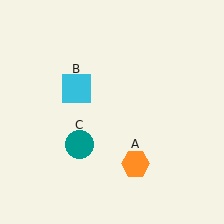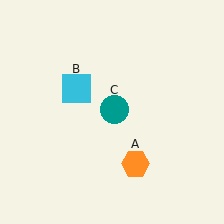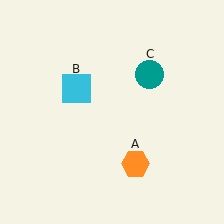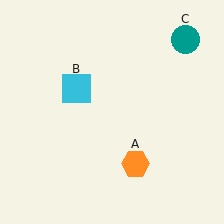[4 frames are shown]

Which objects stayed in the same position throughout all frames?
Orange hexagon (object A) and cyan square (object B) remained stationary.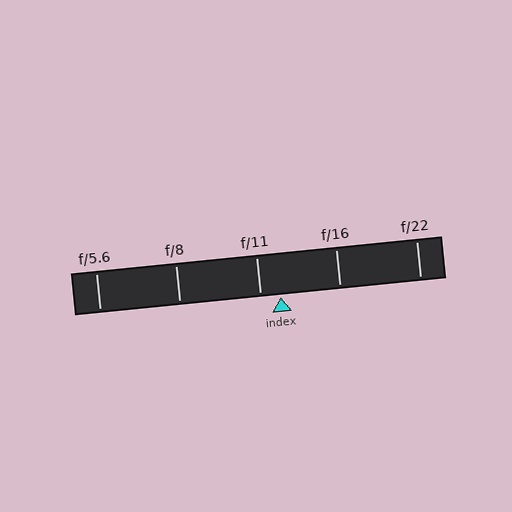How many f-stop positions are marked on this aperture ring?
There are 5 f-stop positions marked.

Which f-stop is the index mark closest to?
The index mark is closest to f/11.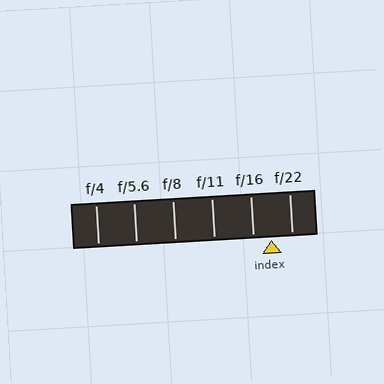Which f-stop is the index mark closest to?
The index mark is closest to f/16.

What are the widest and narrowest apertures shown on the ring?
The widest aperture shown is f/4 and the narrowest is f/22.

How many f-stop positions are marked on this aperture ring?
There are 6 f-stop positions marked.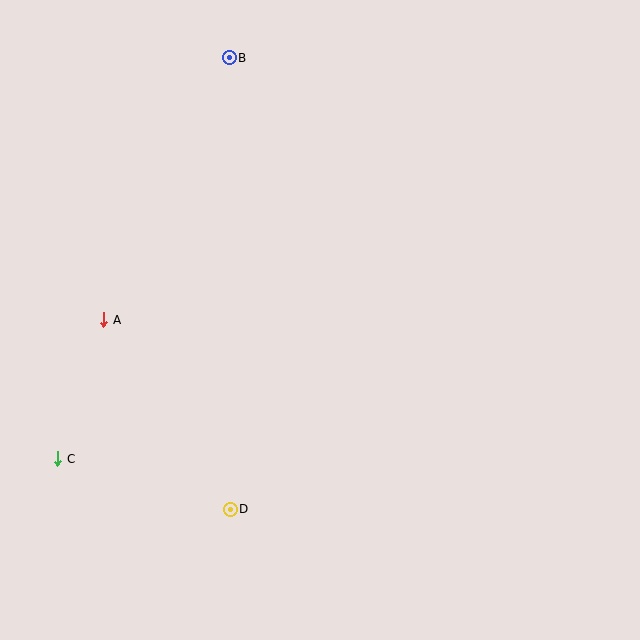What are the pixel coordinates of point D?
Point D is at (230, 509).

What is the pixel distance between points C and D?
The distance between C and D is 180 pixels.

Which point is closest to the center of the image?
Point D at (230, 509) is closest to the center.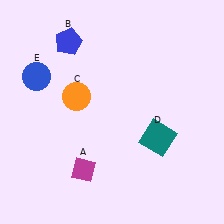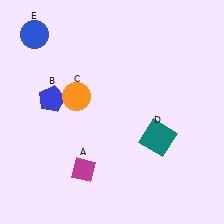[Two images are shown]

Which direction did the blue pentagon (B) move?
The blue pentagon (B) moved down.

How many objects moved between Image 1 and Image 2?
2 objects moved between the two images.